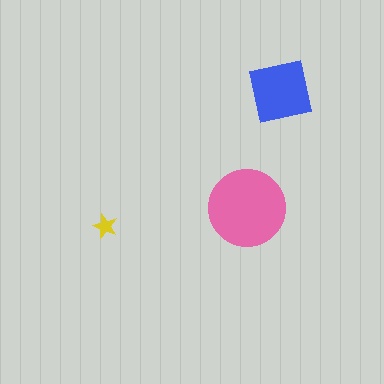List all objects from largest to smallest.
The pink circle, the blue square, the yellow star.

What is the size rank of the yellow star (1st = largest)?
3rd.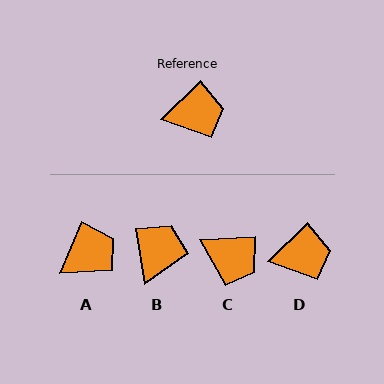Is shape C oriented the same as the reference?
No, it is off by about 42 degrees.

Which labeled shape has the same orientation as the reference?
D.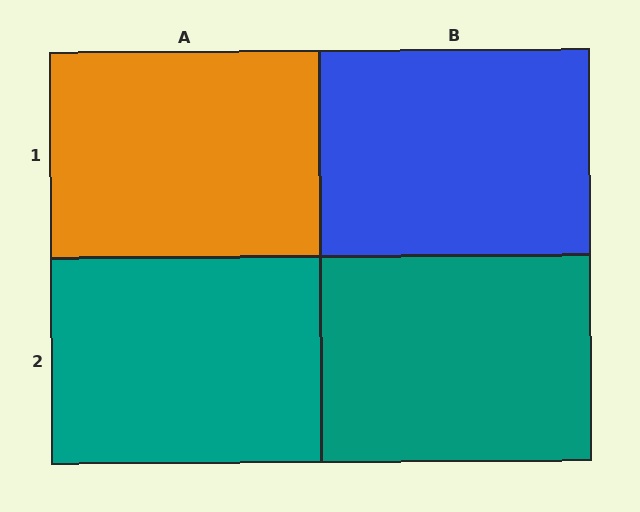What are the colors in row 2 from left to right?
Teal, teal.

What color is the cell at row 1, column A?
Orange.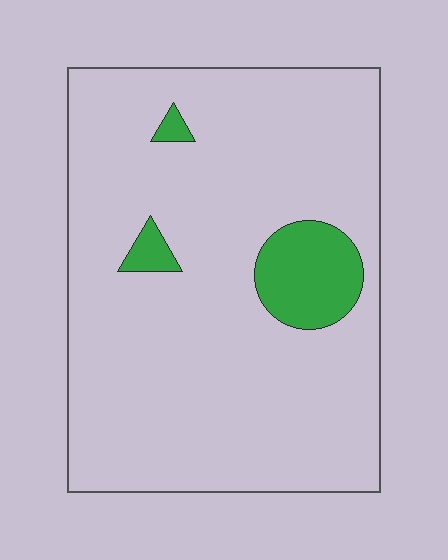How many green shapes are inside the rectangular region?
3.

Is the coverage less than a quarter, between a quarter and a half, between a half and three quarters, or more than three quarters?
Less than a quarter.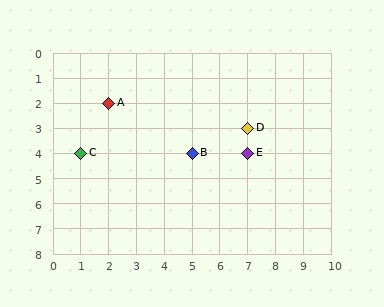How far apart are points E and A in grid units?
Points E and A are 5 columns and 2 rows apart (about 5.4 grid units diagonally).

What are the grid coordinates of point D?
Point D is at grid coordinates (7, 3).